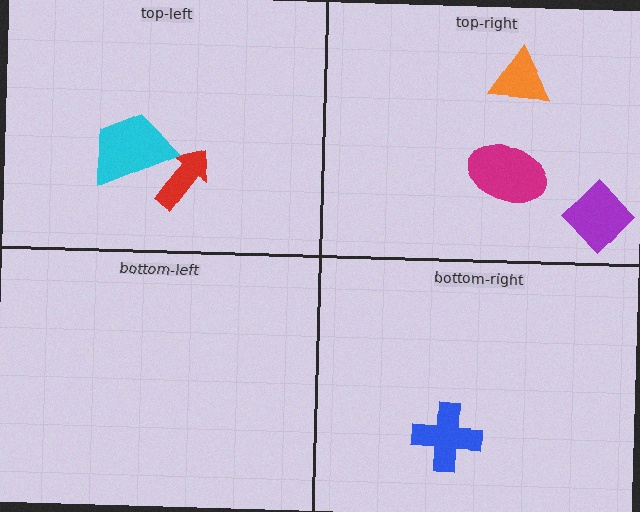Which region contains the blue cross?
The bottom-right region.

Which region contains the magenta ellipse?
The top-right region.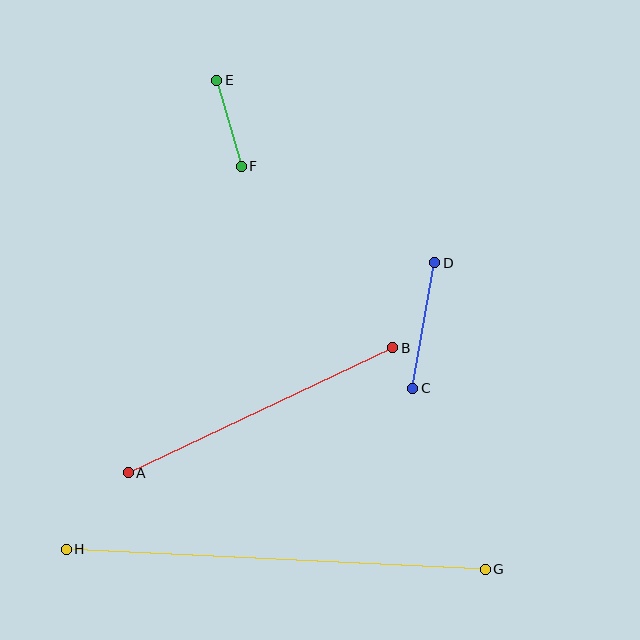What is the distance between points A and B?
The distance is approximately 293 pixels.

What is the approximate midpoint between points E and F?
The midpoint is at approximately (229, 123) pixels.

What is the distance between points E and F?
The distance is approximately 90 pixels.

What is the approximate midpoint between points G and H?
The midpoint is at approximately (276, 559) pixels.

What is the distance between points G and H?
The distance is approximately 419 pixels.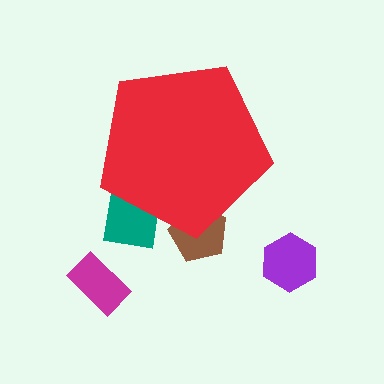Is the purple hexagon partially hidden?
No, the purple hexagon is fully visible.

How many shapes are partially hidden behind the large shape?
2 shapes are partially hidden.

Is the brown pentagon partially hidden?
Yes, the brown pentagon is partially hidden behind the red pentagon.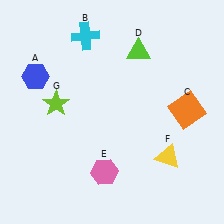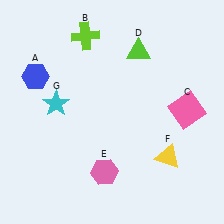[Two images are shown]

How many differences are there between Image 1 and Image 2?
There are 3 differences between the two images.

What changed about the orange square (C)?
In Image 1, C is orange. In Image 2, it changed to pink.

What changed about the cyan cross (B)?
In Image 1, B is cyan. In Image 2, it changed to lime.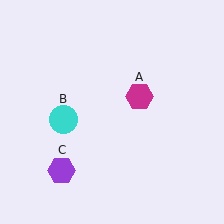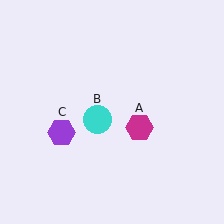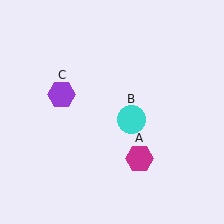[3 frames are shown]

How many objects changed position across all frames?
3 objects changed position: magenta hexagon (object A), cyan circle (object B), purple hexagon (object C).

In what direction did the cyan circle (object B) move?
The cyan circle (object B) moved right.